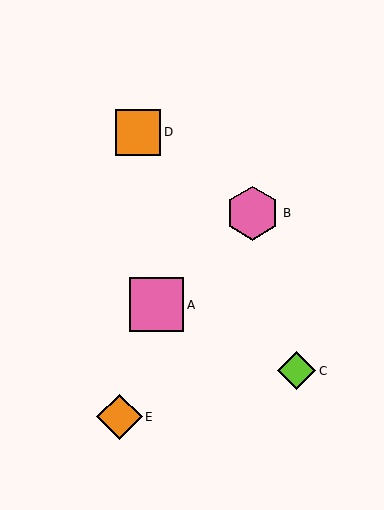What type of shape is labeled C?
Shape C is a lime diamond.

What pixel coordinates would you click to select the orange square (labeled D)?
Click at (138, 132) to select the orange square D.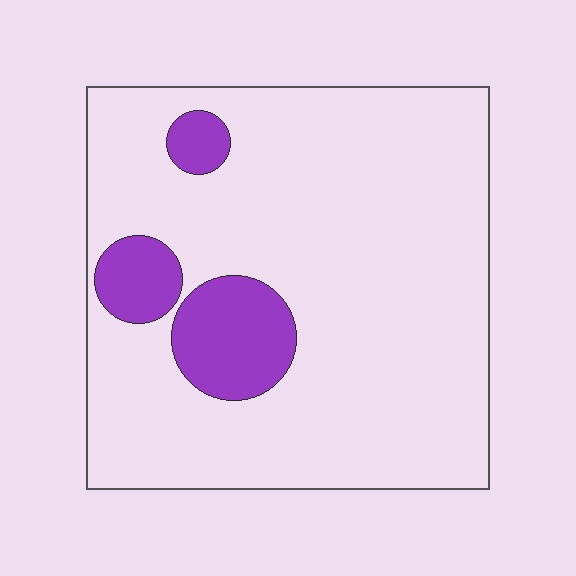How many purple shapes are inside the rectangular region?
3.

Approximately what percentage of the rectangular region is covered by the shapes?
Approximately 15%.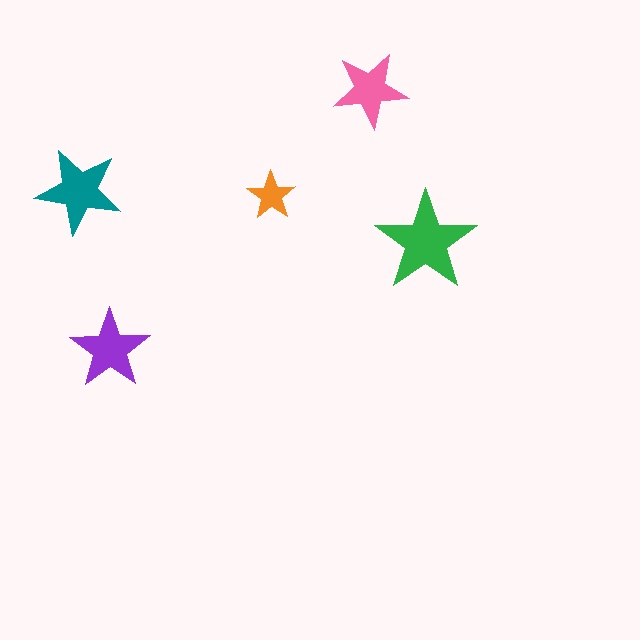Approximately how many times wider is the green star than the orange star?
About 2 times wider.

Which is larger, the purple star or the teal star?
The teal one.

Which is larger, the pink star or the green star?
The green one.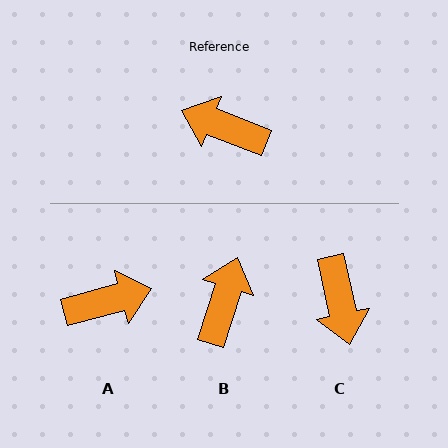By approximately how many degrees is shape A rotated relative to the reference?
Approximately 144 degrees clockwise.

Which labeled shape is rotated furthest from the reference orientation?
A, about 144 degrees away.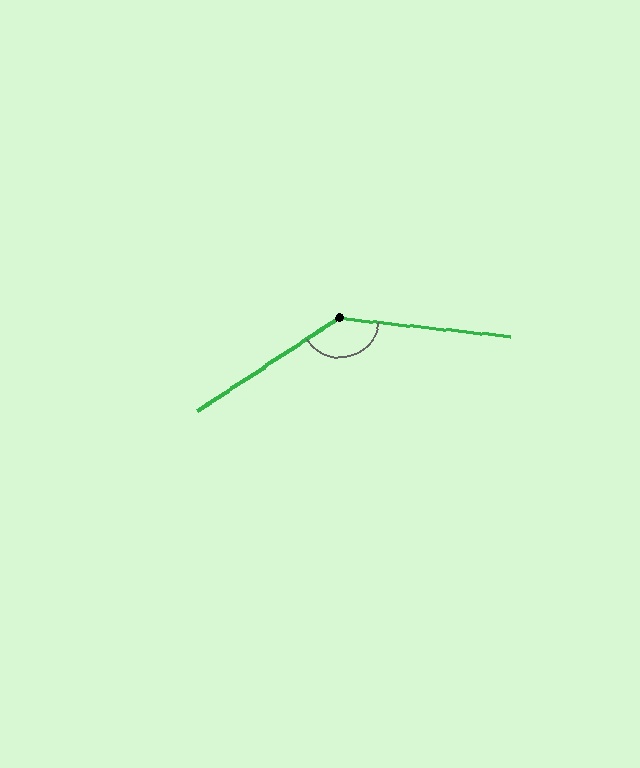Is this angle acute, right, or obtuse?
It is obtuse.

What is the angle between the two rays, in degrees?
Approximately 140 degrees.